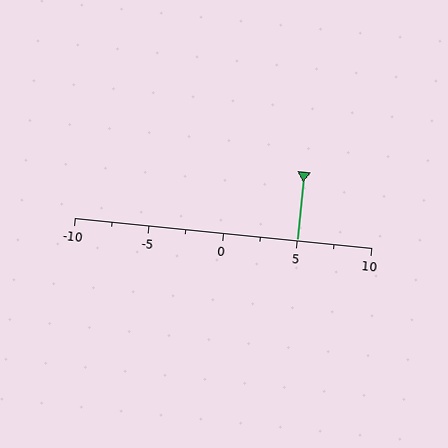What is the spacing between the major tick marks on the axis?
The major ticks are spaced 5 apart.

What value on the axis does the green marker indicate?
The marker indicates approximately 5.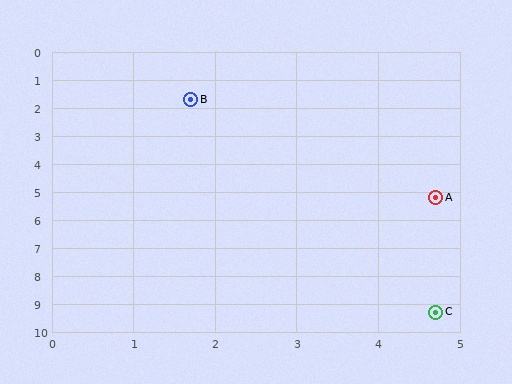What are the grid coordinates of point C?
Point C is at approximately (4.7, 9.3).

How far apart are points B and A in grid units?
Points B and A are about 4.6 grid units apart.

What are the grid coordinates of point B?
Point B is at approximately (1.7, 1.7).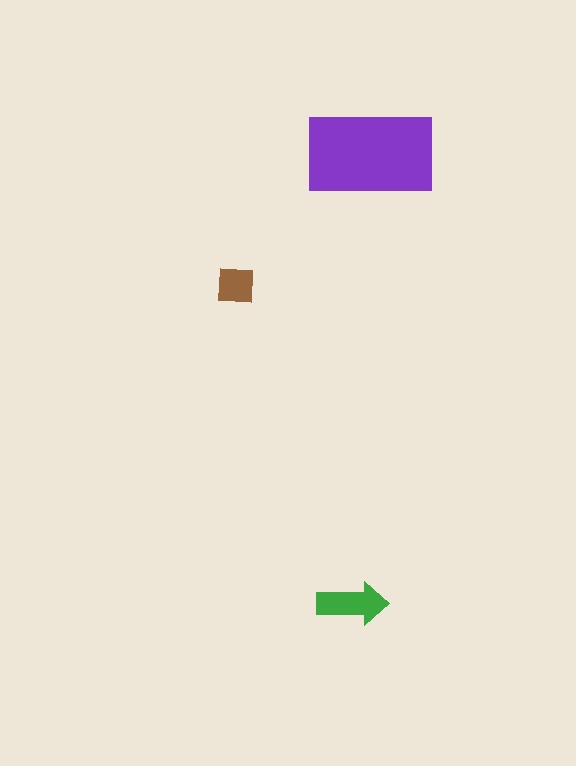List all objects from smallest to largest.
The brown square, the green arrow, the purple rectangle.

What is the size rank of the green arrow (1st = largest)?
2nd.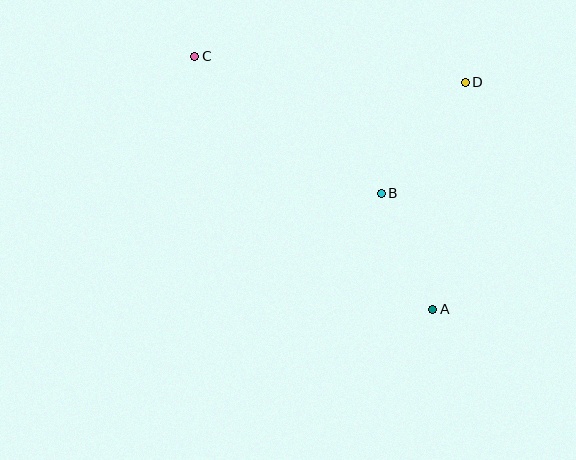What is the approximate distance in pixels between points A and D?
The distance between A and D is approximately 229 pixels.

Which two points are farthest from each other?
Points A and C are farthest from each other.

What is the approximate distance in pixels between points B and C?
The distance between B and C is approximately 232 pixels.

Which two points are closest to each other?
Points A and B are closest to each other.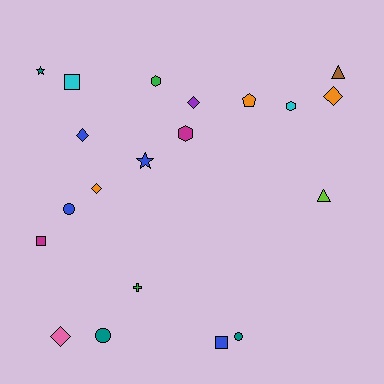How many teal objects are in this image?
There are 3 teal objects.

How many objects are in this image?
There are 20 objects.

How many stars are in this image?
There are 2 stars.